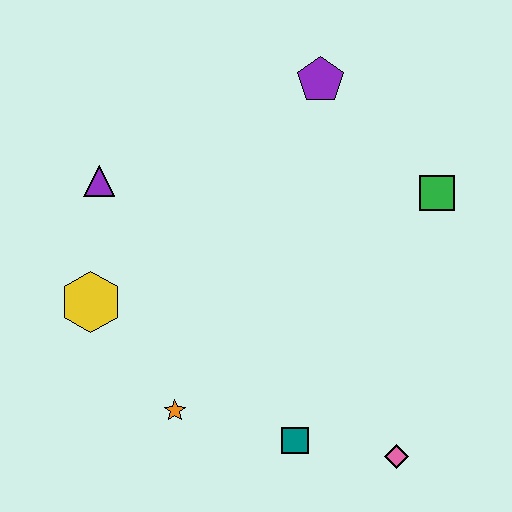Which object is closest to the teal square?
The pink diamond is closest to the teal square.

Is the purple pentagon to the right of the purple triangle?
Yes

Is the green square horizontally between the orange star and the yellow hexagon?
No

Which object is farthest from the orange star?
The purple pentagon is farthest from the orange star.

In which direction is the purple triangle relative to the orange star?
The purple triangle is above the orange star.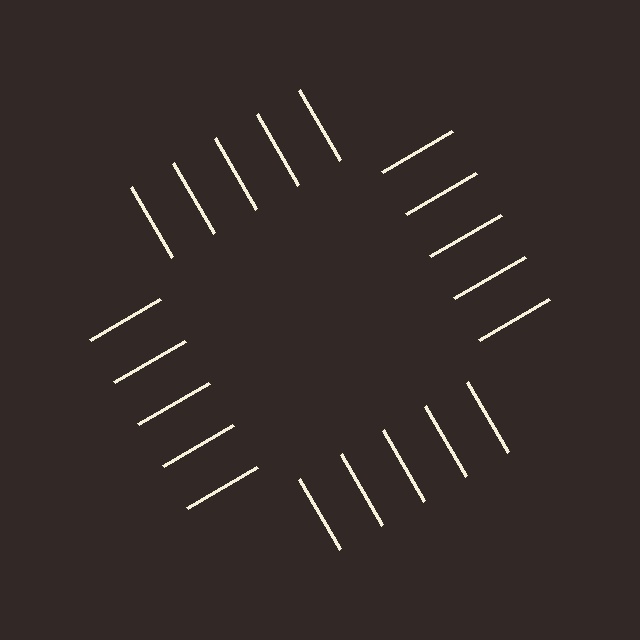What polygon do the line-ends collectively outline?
An illusory square — the line segments terminate on its edges but no continuous stroke is drawn.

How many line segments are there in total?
20 — 5 along each of the 4 edges.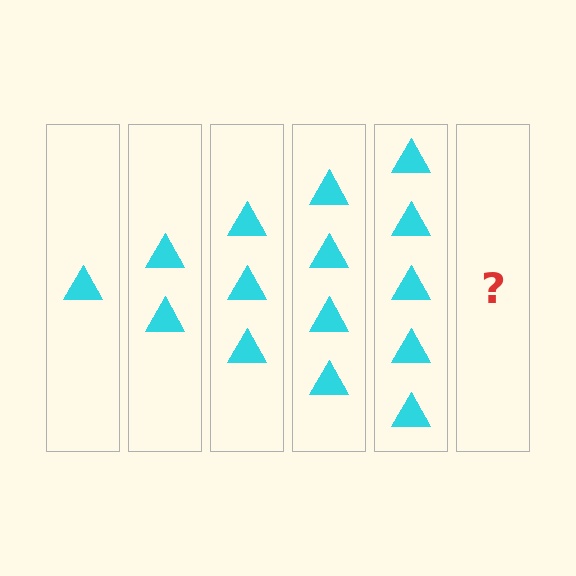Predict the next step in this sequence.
The next step is 6 triangles.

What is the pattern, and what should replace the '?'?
The pattern is that each step adds one more triangle. The '?' should be 6 triangles.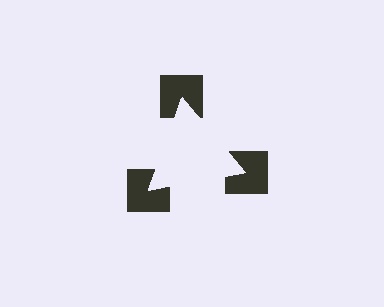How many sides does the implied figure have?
3 sides.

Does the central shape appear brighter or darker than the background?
It typically appears slightly brighter than the background, even though no actual brightness change is drawn.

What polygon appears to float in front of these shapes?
An illusory triangle — its edges are inferred from the aligned wedge cuts in the notched squares, not physically drawn.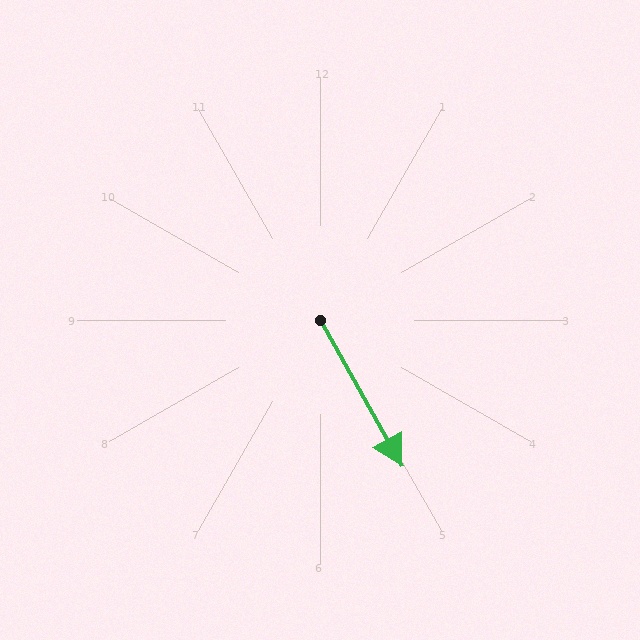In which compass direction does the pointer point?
Southeast.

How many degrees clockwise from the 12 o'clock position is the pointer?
Approximately 151 degrees.